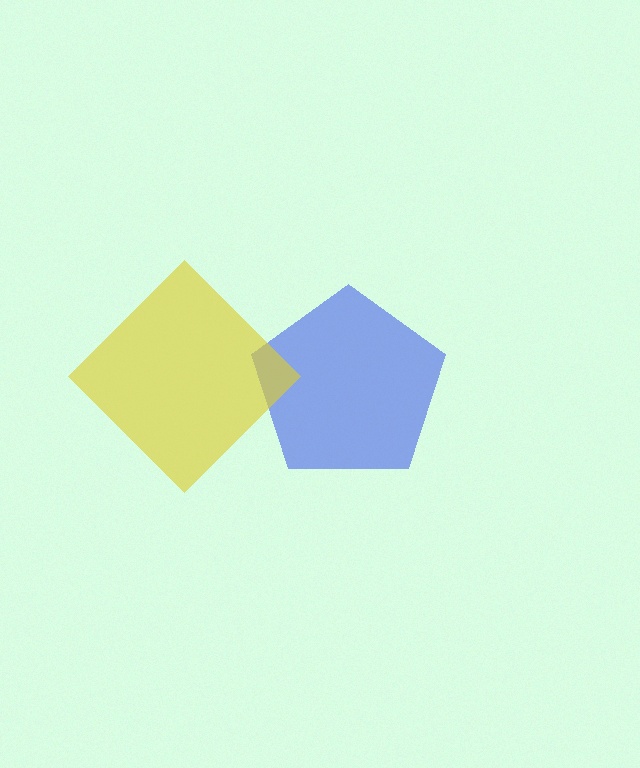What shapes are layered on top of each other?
The layered shapes are: a blue pentagon, a yellow diamond.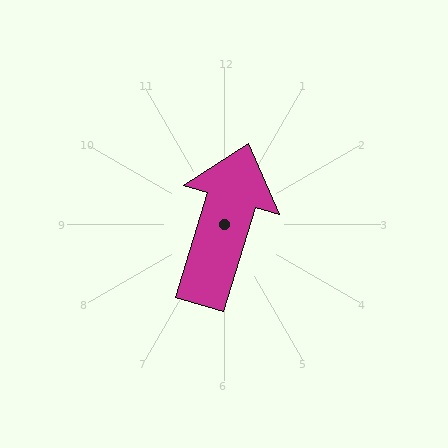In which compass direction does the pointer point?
North.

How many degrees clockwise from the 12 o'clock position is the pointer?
Approximately 17 degrees.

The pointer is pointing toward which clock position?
Roughly 1 o'clock.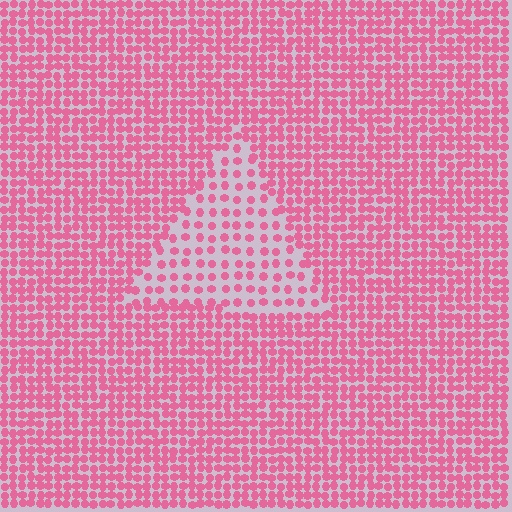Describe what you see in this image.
The image contains small pink elements arranged at two different densities. A triangle-shaped region is visible where the elements are less densely packed than the surrounding area.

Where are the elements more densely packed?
The elements are more densely packed outside the triangle boundary.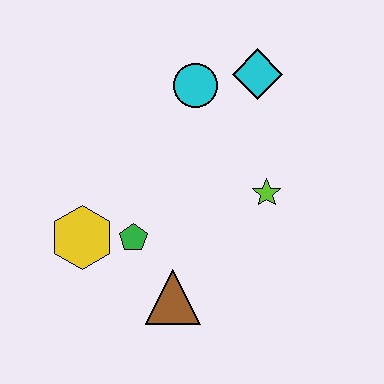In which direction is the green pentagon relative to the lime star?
The green pentagon is to the left of the lime star.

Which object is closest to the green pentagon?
The yellow hexagon is closest to the green pentagon.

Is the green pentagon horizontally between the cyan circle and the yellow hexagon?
Yes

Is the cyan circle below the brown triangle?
No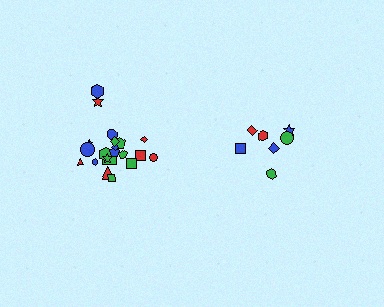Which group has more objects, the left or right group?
The left group.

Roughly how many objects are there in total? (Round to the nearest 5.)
Roughly 30 objects in total.